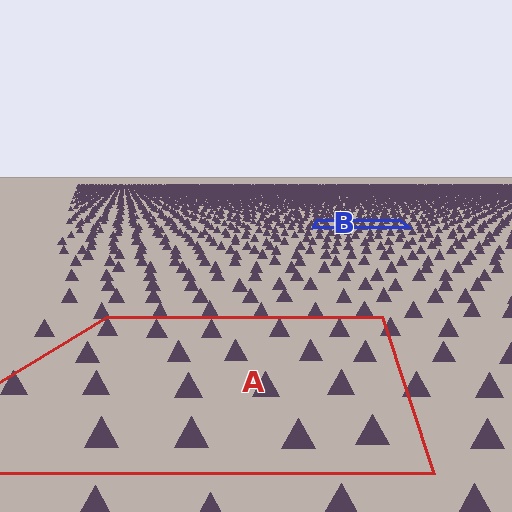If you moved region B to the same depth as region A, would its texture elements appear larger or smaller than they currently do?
They would appear larger. At a closer depth, the same texture elements are projected at a bigger on-screen size.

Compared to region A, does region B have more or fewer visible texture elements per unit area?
Region B has more texture elements per unit area — they are packed more densely because it is farther away.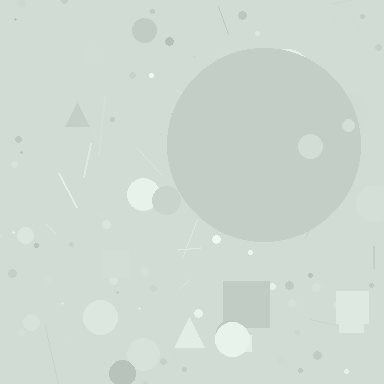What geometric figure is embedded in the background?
A circle is embedded in the background.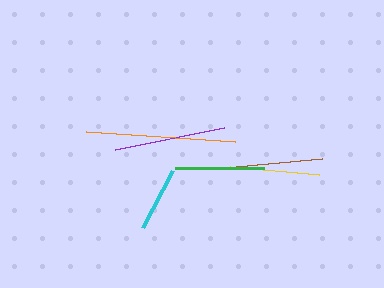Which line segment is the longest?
The orange line is the longest at approximately 149 pixels.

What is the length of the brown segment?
The brown segment is approximately 97 pixels long.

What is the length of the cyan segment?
The cyan segment is approximately 65 pixels long.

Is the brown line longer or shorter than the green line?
The brown line is longer than the green line.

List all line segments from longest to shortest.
From longest to shortest: orange, purple, brown, yellow, green, cyan.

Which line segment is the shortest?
The cyan line is the shortest at approximately 65 pixels.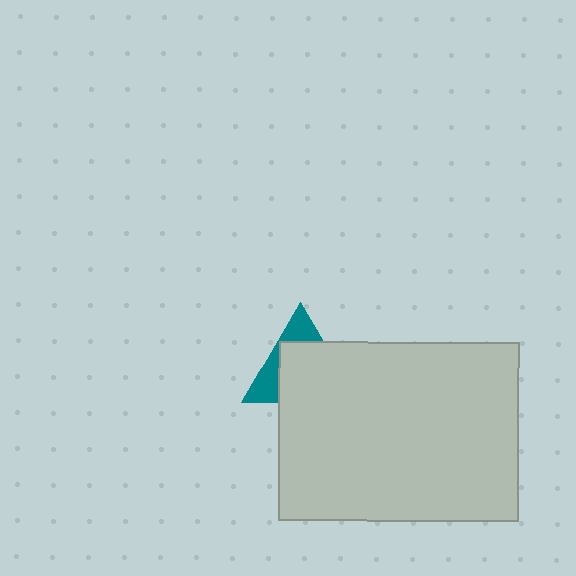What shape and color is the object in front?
The object in front is a light gray rectangle.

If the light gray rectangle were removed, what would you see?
You would see the complete teal triangle.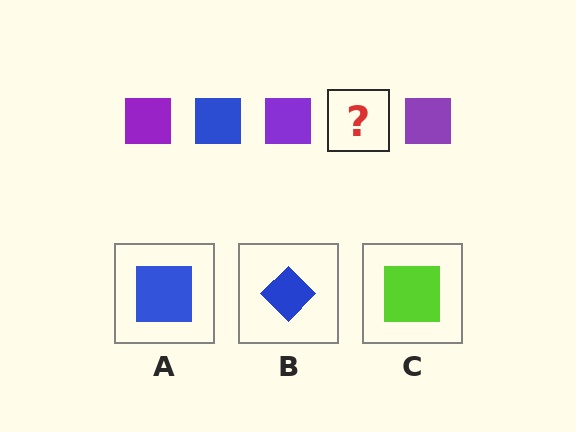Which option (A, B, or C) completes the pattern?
A.